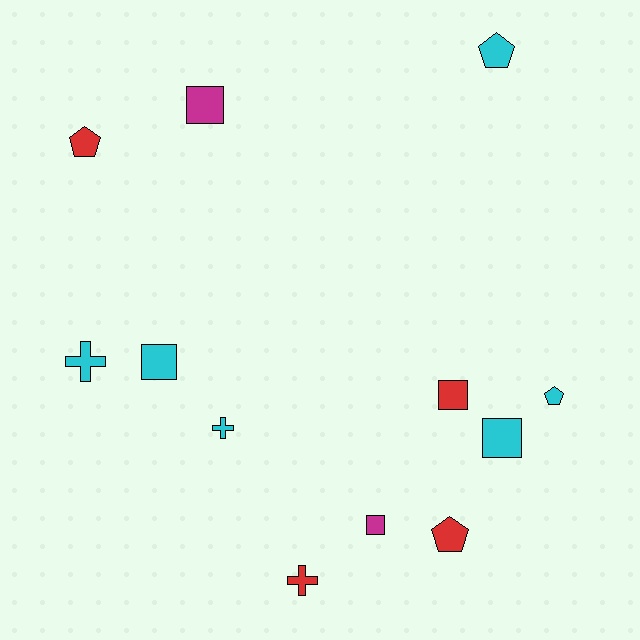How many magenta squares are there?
There are 2 magenta squares.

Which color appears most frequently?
Cyan, with 6 objects.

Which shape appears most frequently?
Square, with 5 objects.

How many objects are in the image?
There are 12 objects.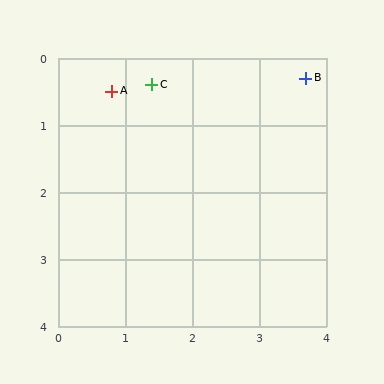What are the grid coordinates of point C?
Point C is at approximately (1.4, 0.4).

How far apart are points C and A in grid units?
Points C and A are about 0.6 grid units apart.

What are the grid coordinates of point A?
Point A is at approximately (0.8, 0.5).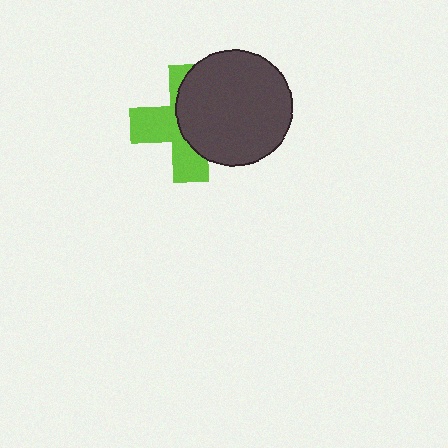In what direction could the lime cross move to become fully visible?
The lime cross could move left. That would shift it out from behind the dark gray circle entirely.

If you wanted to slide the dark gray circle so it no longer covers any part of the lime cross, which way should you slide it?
Slide it right — that is the most direct way to separate the two shapes.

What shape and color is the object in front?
The object in front is a dark gray circle.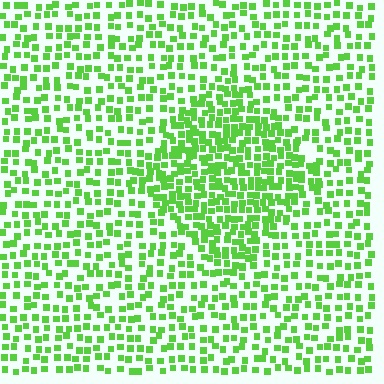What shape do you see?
I see a diamond.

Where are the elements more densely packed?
The elements are more densely packed inside the diamond boundary.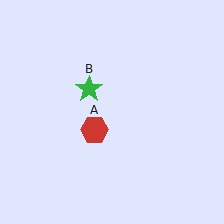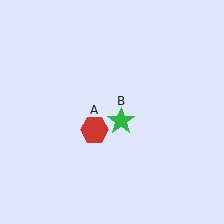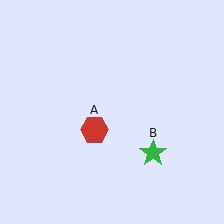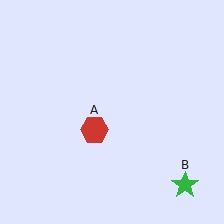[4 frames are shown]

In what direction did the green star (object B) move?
The green star (object B) moved down and to the right.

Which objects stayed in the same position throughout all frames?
Red hexagon (object A) remained stationary.